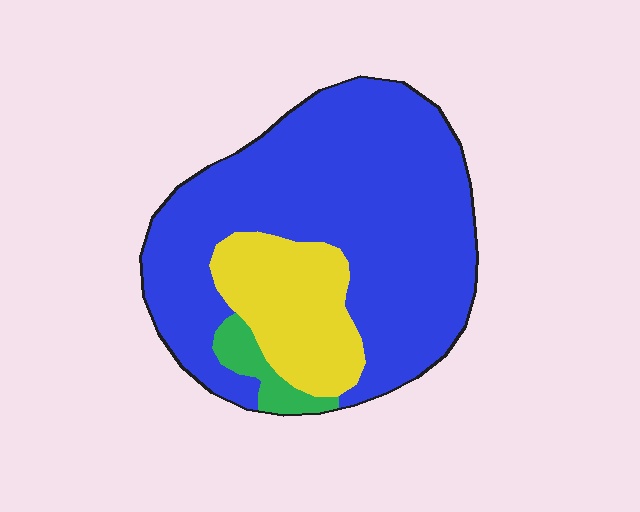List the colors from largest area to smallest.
From largest to smallest: blue, yellow, green.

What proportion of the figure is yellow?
Yellow covers about 20% of the figure.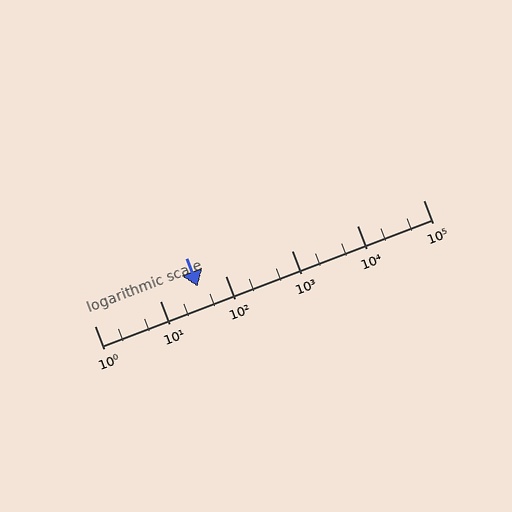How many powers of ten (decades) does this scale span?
The scale spans 5 decades, from 1 to 100000.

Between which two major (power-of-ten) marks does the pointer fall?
The pointer is between 10 and 100.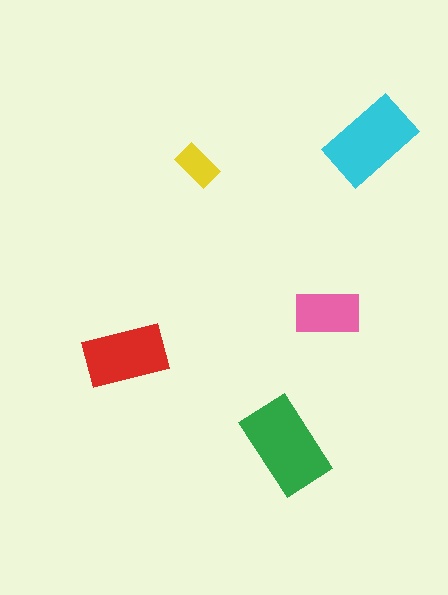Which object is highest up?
The cyan rectangle is topmost.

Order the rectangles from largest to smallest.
the green one, the cyan one, the red one, the pink one, the yellow one.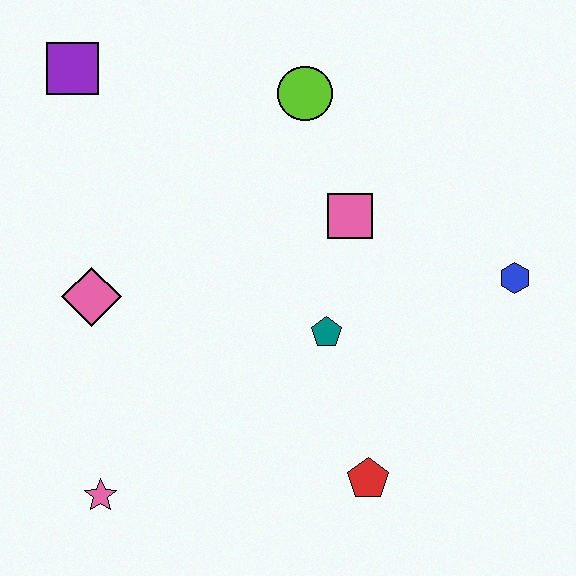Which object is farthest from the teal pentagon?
The purple square is farthest from the teal pentagon.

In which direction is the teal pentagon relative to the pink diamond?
The teal pentagon is to the right of the pink diamond.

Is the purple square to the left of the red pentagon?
Yes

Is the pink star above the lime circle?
No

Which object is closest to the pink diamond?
The pink star is closest to the pink diamond.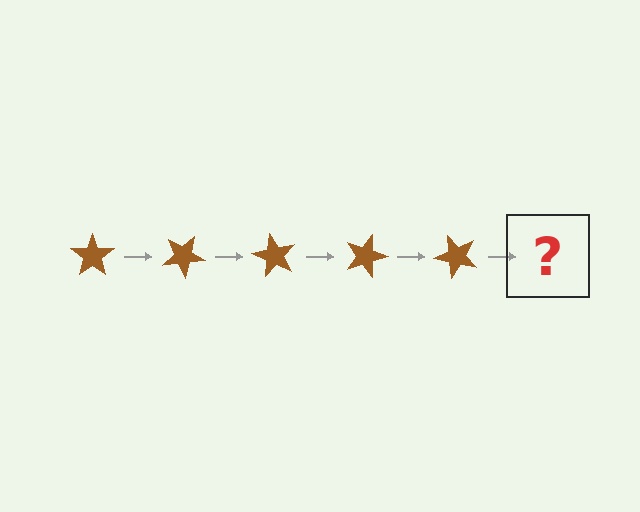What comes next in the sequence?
The next element should be a brown star rotated 150 degrees.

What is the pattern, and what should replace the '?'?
The pattern is that the star rotates 30 degrees each step. The '?' should be a brown star rotated 150 degrees.